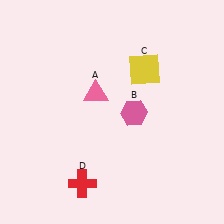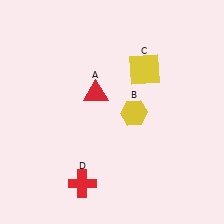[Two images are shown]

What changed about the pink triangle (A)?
In Image 1, A is pink. In Image 2, it changed to red.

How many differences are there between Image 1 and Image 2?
There are 2 differences between the two images.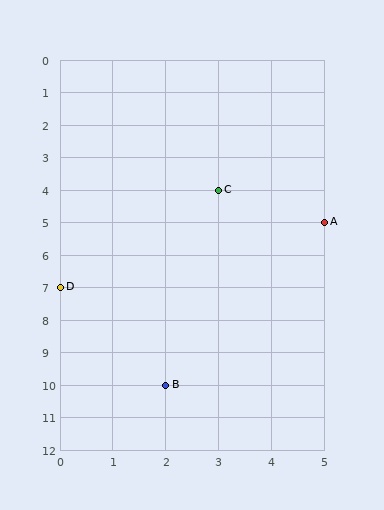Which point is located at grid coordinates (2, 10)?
Point B is at (2, 10).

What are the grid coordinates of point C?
Point C is at grid coordinates (3, 4).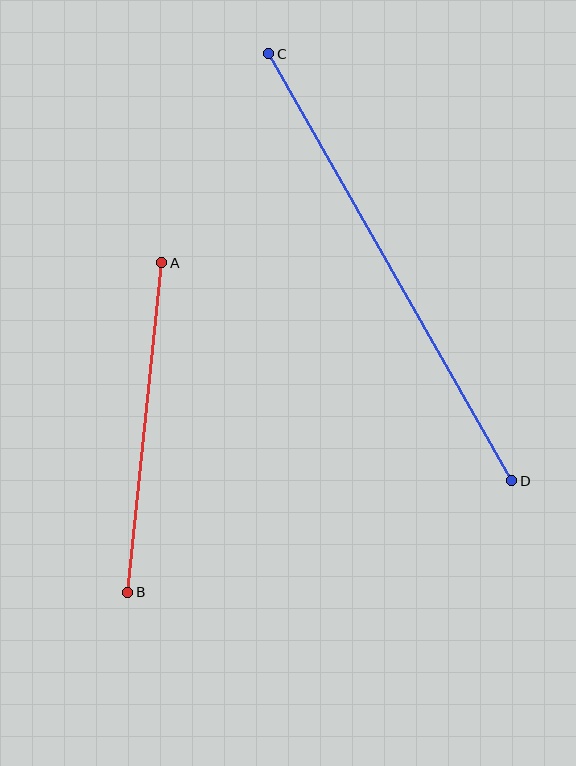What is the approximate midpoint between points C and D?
The midpoint is at approximately (390, 267) pixels.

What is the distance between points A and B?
The distance is approximately 331 pixels.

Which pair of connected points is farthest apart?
Points C and D are farthest apart.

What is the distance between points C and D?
The distance is approximately 491 pixels.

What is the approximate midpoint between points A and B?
The midpoint is at approximately (145, 428) pixels.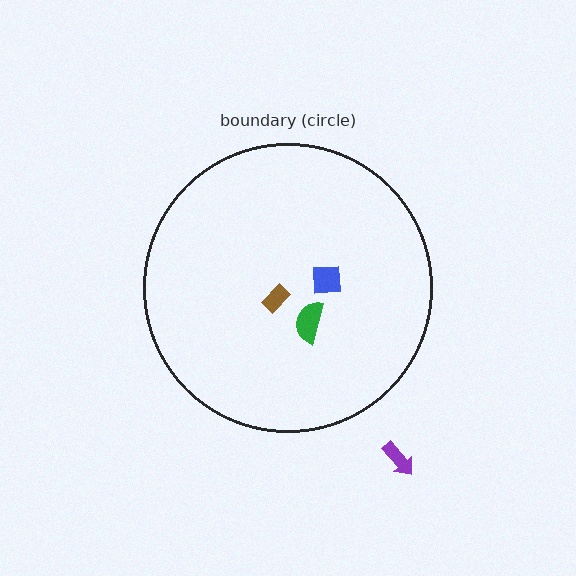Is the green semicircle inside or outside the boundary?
Inside.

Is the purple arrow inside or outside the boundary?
Outside.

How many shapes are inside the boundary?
3 inside, 1 outside.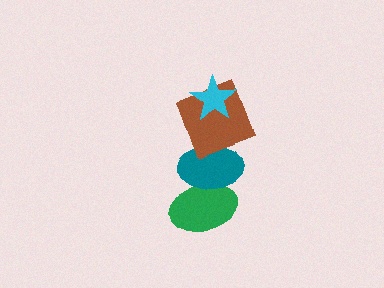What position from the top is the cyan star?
The cyan star is 1st from the top.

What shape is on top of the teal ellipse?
The brown square is on top of the teal ellipse.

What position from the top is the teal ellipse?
The teal ellipse is 3rd from the top.